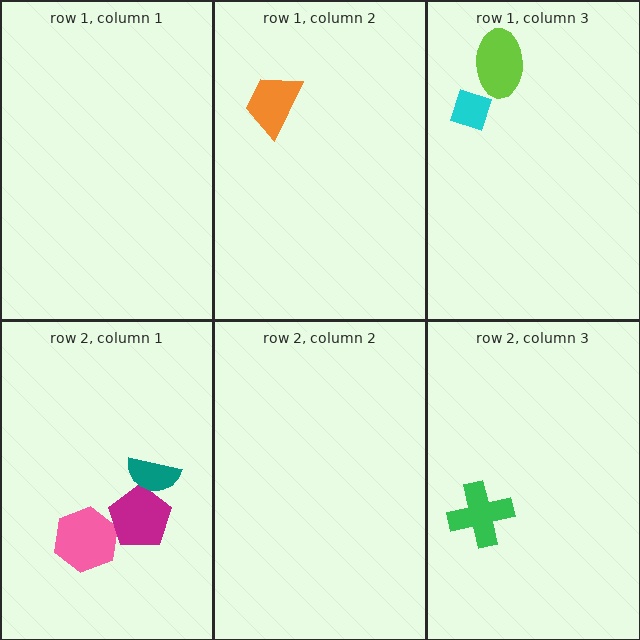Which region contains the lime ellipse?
The row 1, column 3 region.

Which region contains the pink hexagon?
The row 2, column 1 region.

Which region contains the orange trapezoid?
The row 1, column 2 region.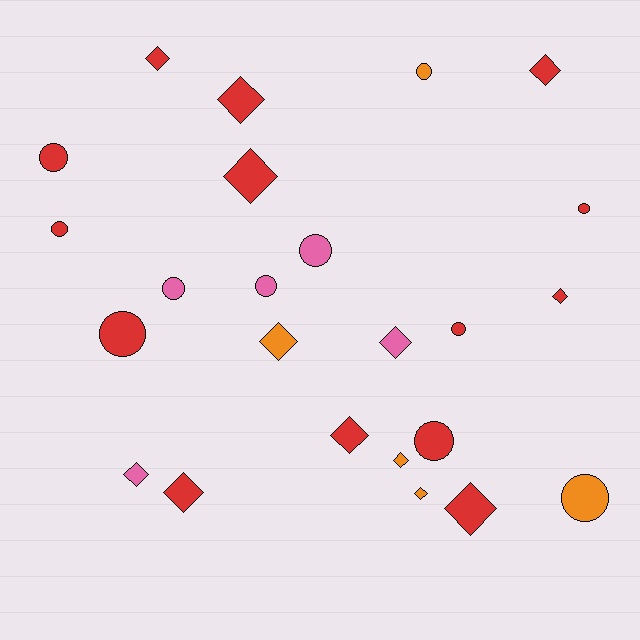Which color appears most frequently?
Red, with 14 objects.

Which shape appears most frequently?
Diamond, with 13 objects.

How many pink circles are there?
There are 3 pink circles.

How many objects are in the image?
There are 24 objects.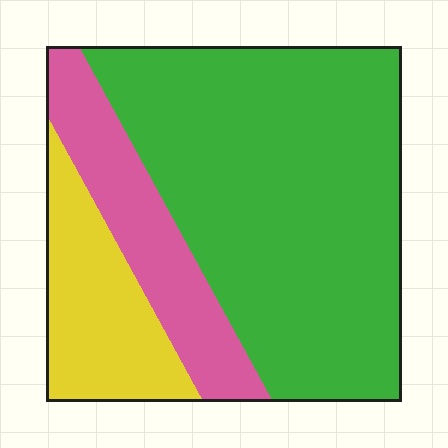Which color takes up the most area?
Green, at roughly 65%.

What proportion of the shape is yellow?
Yellow takes up about one sixth (1/6) of the shape.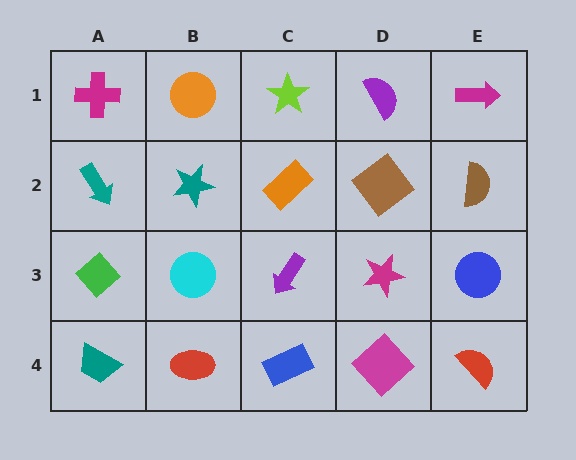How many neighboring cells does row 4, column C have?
3.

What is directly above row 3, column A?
A teal arrow.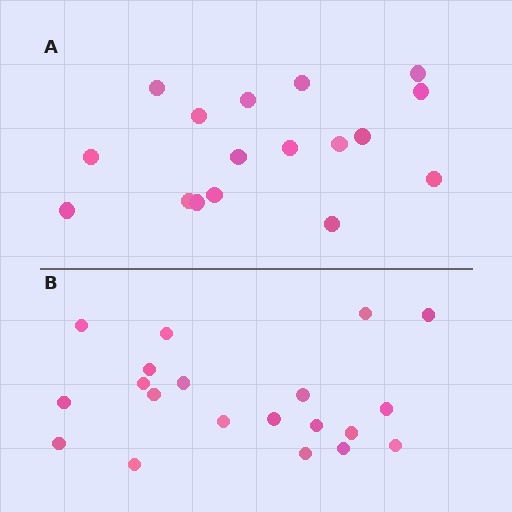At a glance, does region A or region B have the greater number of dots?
Region B (the bottom region) has more dots.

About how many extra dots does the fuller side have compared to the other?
Region B has just a few more — roughly 2 or 3 more dots than region A.